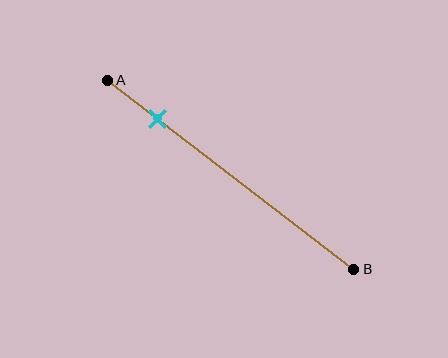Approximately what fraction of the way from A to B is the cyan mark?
The cyan mark is approximately 20% of the way from A to B.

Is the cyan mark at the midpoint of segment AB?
No, the mark is at about 20% from A, not at the 50% midpoint.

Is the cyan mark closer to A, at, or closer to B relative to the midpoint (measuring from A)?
The cyan mark is closer to point A than the midpoint of segment AB.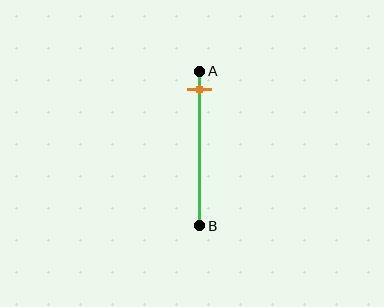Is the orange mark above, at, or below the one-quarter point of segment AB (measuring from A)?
The orange mark is above the one-quarter point of segment AB.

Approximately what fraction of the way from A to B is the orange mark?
The orange mark is approximately 10% of the way from A to B.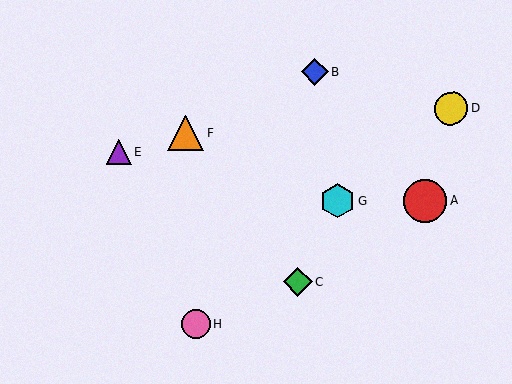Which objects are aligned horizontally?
Objects A, G are aligned horizontally.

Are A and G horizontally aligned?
Yes, both are at y≈200.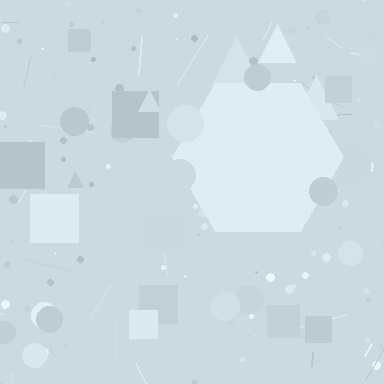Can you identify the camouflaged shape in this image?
The camouflaged shape is a hexagon.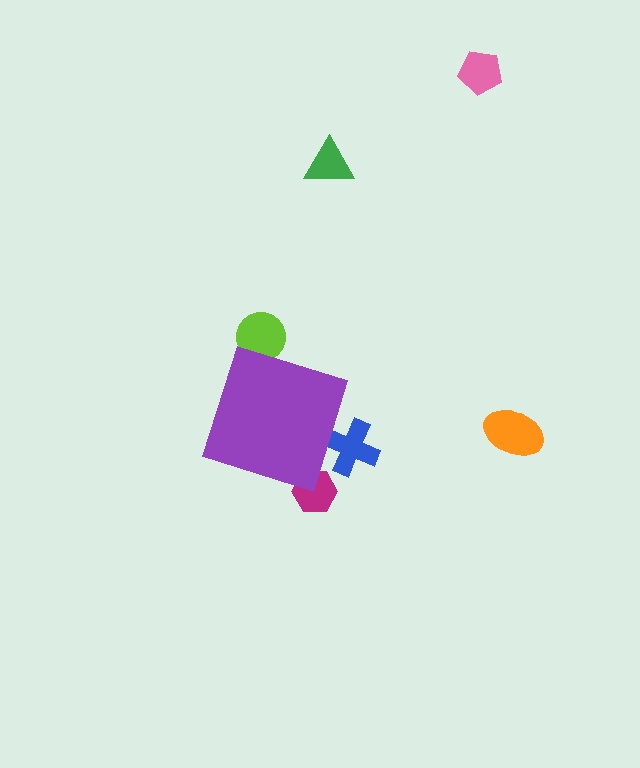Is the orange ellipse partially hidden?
No, the orange ellipse is fully visible.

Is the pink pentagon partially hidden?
No, the pink pentagon is fully visible.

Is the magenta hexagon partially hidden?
Yes, the magenta hexagon is partially hidden behind the purple diamond.